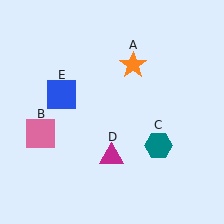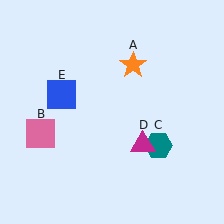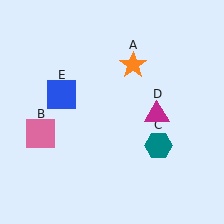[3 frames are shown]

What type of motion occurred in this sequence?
The magenta triangle (object D) rotated counterclockwise around the center of the scene.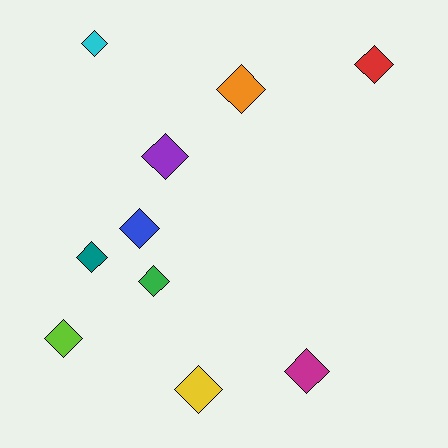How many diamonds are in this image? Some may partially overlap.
There are 10 diamonds.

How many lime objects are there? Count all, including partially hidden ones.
There is 1 lime object.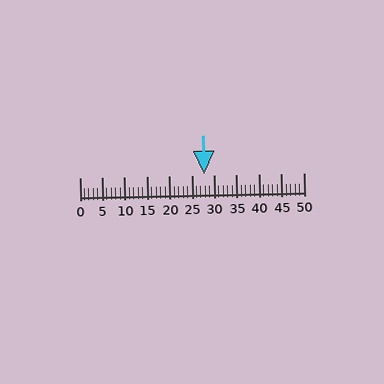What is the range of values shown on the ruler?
The ruler shows values from 0 to 50.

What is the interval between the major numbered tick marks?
The major tick marks are spaced 5 units apart.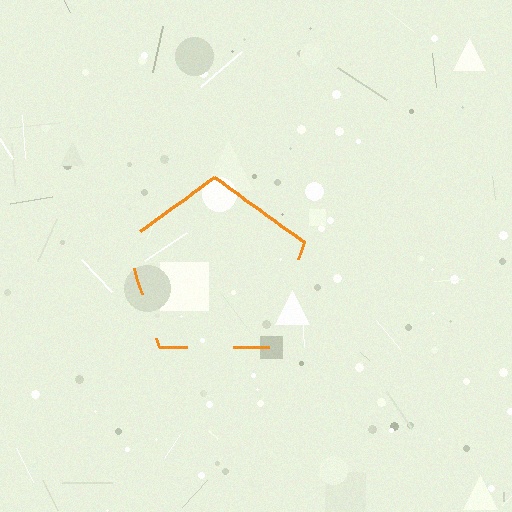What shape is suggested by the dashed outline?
The dashed outline suggests a pentagon.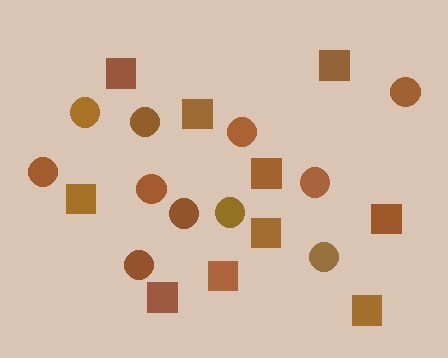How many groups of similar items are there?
There are 2 groups: one group of circles (11) and one group of squares (10).